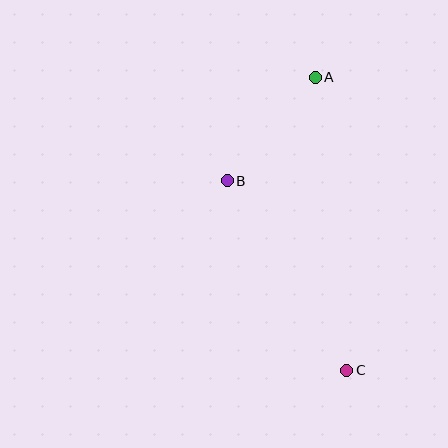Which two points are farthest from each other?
Points A and C are farthest from each other.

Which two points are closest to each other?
Points A and B are closest to each other.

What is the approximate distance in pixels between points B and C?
The distance between B and C is approximately 224 pixels.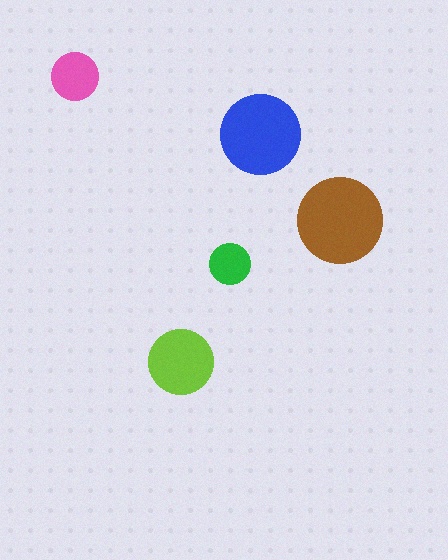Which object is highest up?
The pink circle is topmost.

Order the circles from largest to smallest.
the brown one, the blue one, the lime one, the pink one, the green one.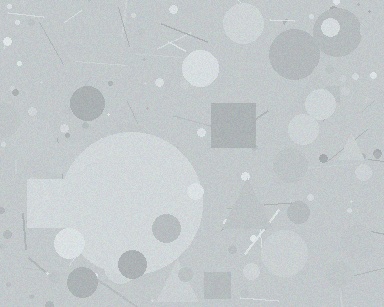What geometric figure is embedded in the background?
A circle is embedded in the background.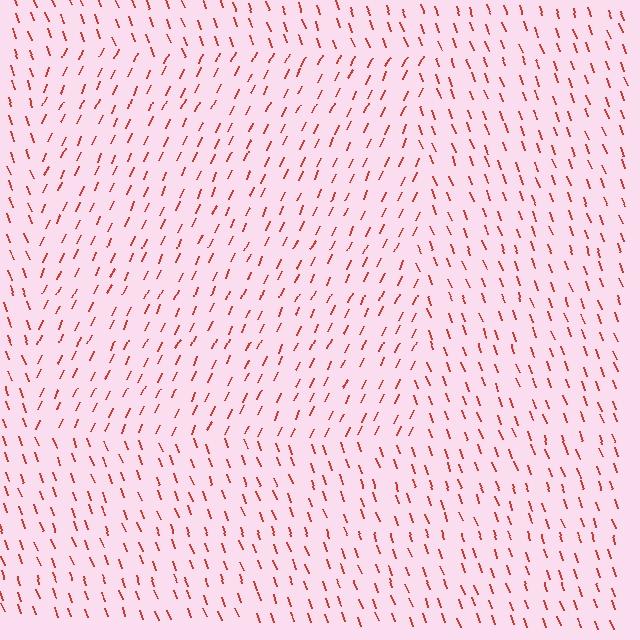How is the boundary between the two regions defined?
The boundary is defined purely by a change in line orientation (approximately 45 degrees difference). All lines are the same color and thickness.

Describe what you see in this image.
The image is filled with small red line segments. A rectangle region in the image has lines oriented differently from the surrounding lines, creating a visible texture boundary.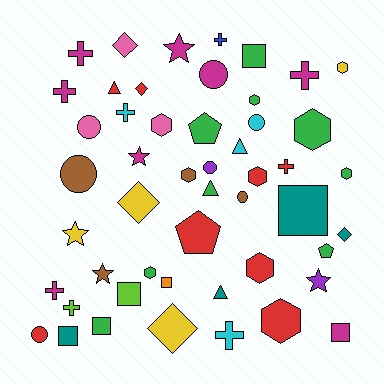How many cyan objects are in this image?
There are 4 cyan objects.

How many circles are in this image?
There are 7 circles.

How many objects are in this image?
There are 50 objects.